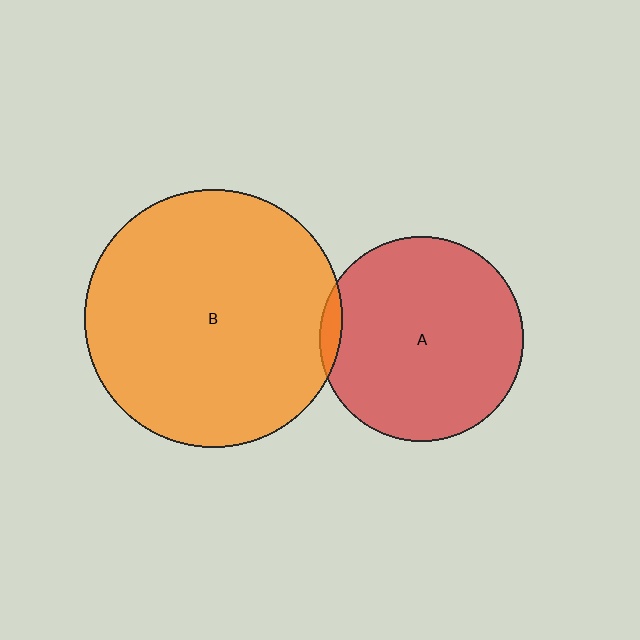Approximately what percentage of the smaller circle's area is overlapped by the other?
Approximately 5%.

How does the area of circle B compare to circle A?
Approximately 1.6 times.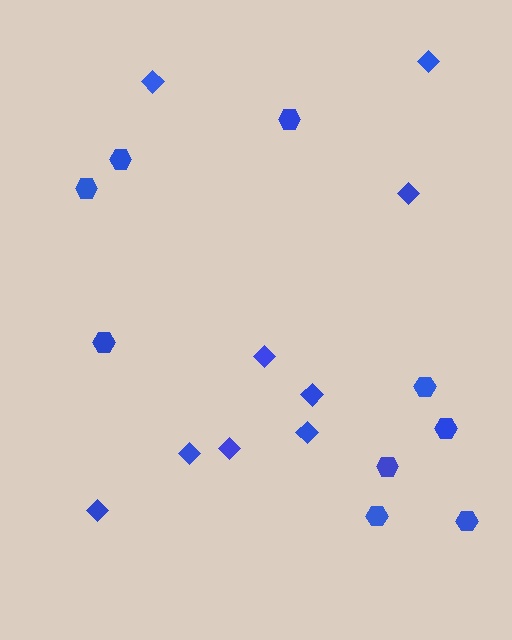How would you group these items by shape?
There are 2 groups: one group of hexagons (9) and one group of diamonds (9).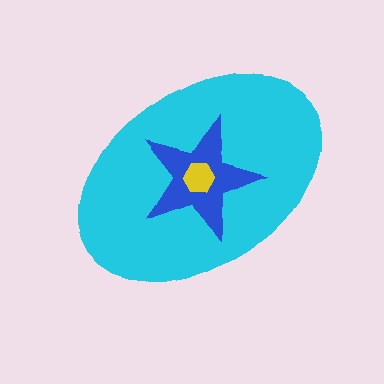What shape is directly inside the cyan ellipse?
The blue star.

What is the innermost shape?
The yellow hexagon.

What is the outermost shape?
The cyan ellipse.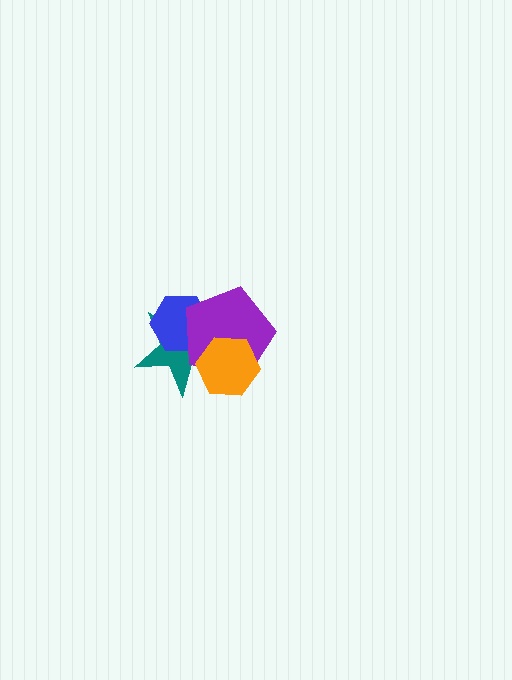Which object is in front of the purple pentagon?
The orange hexagon is in front of the purple pentagon.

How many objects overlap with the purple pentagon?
3 objects overlap with the purple pentagon.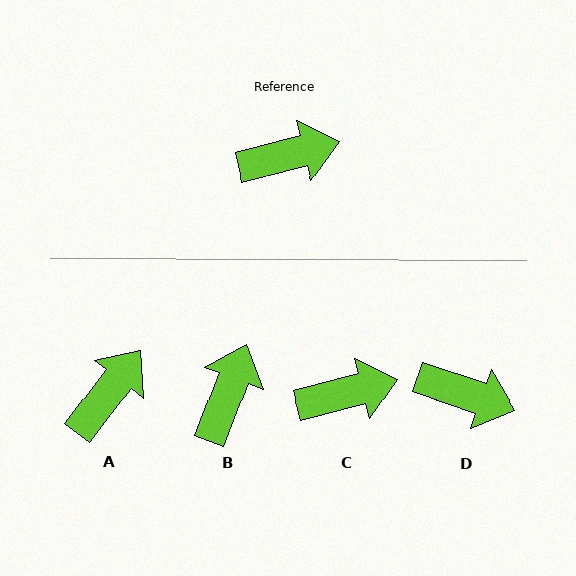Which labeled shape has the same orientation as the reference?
C.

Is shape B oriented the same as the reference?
No, it is off by about 55 degrees.